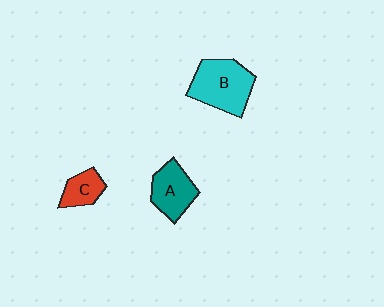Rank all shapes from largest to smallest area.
From largest to smallest: B (cyan), A (teal), C (red).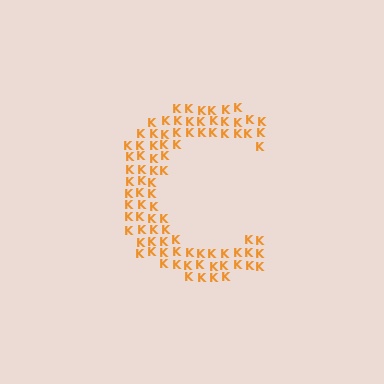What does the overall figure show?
The overall figure shows the letter C.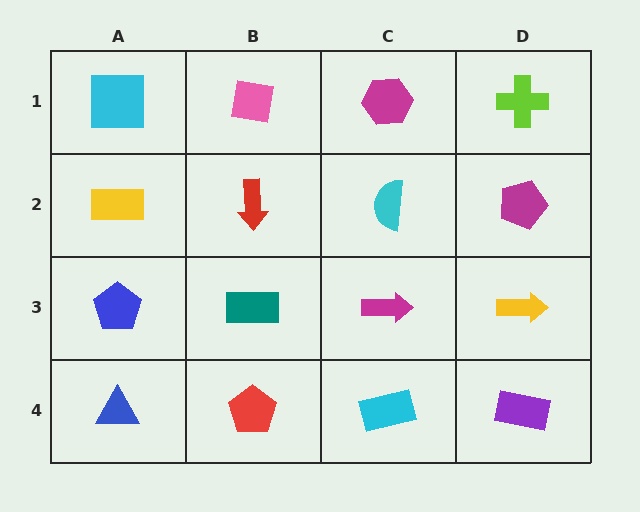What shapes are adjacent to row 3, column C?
A cyan semicircle (row 2, column C), a cyan rectangle (row 4, column C), a teal rectangle (row 3, column B), a yellow arrow (row 3, column D).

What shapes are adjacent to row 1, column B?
A red arrow (row 2, column B), a cyan square (row 1, column A), a magenta hexagon (row 1, column C).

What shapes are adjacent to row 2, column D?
A lime cross (row 1, column D), a yellow arrow (row 3, column D), a cyan semicircle (row 2, column C).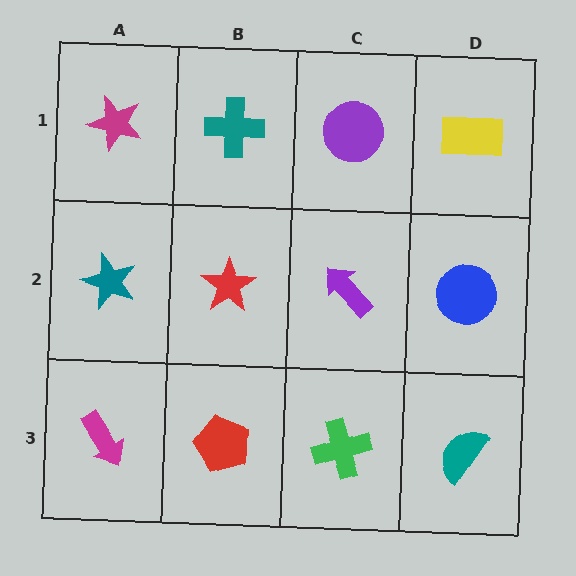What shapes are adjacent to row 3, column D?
A blue circle (row 2, column D), a green cross (row 3, column C).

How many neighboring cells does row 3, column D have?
2.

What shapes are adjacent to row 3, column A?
A teal star (row 2, column A), a red pentagon (row 3, column B).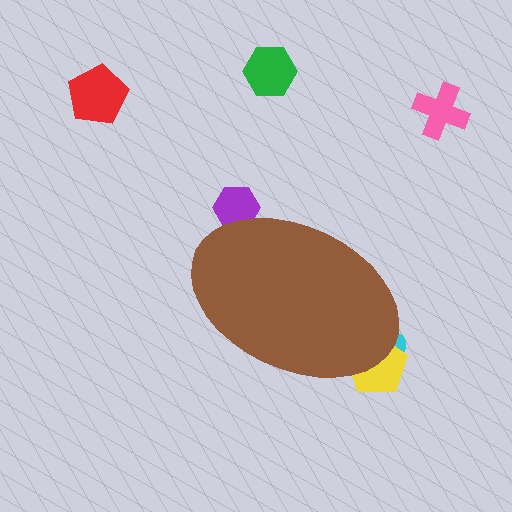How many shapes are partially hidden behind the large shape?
3 shapes are partially hidden.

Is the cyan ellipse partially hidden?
Yes, the cyan ellipse is partially hidden behind the brown ellipse.